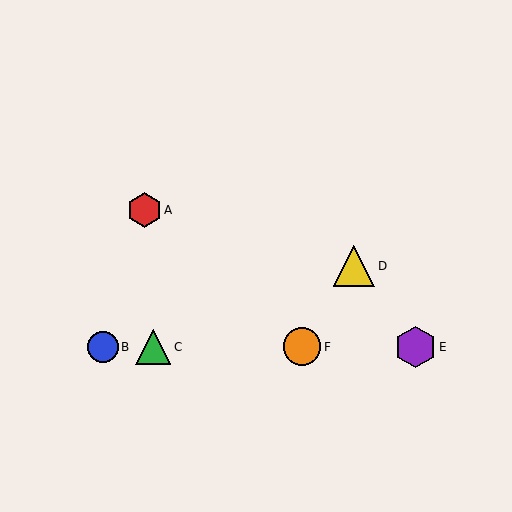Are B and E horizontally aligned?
Yes, both are at y≈347.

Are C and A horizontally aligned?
No, C is at y≈347 and A is at y≈210.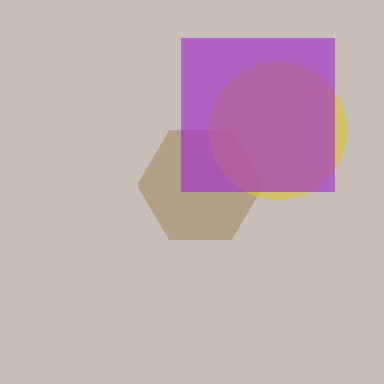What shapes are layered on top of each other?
The layered shapes are: a brown hexagon, a yellow circle, a purple square.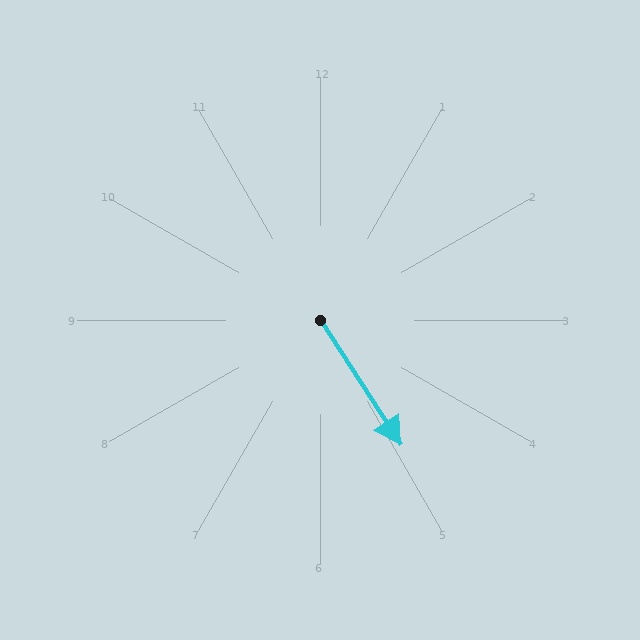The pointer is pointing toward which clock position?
Roughly 5 o'clock.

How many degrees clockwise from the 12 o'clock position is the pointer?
Approximately 147 degrees.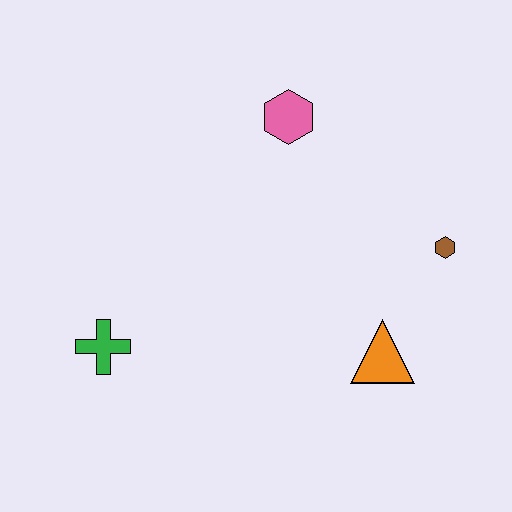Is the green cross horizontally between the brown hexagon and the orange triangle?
No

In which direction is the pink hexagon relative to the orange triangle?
The pink hexagon is above the orange triangle.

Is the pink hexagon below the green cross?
No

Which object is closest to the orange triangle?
The brown hexagon is closest to the orange triangle.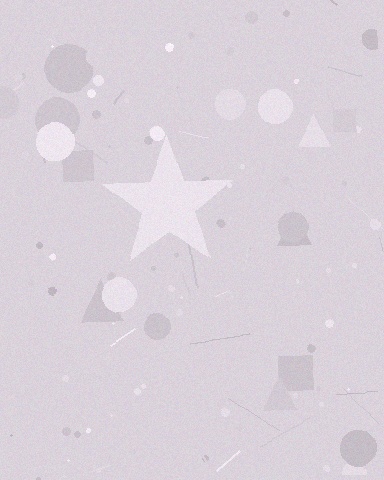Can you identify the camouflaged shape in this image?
The camouflaged shape is a star.